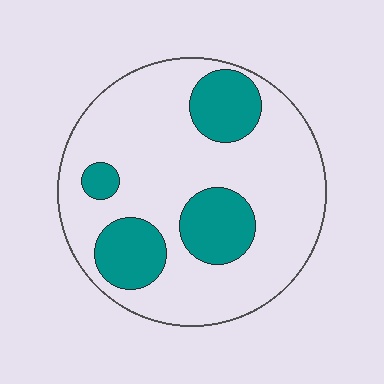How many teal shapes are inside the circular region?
4.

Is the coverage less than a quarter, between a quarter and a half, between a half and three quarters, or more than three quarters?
Less than a quarter.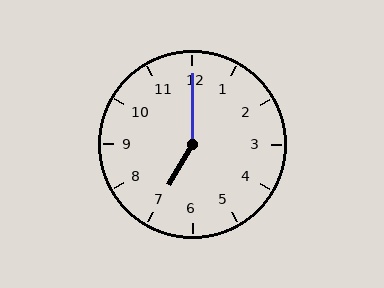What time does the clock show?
7:00.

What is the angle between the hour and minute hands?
Approximately 150 degrees.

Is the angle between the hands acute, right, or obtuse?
It is obtuse.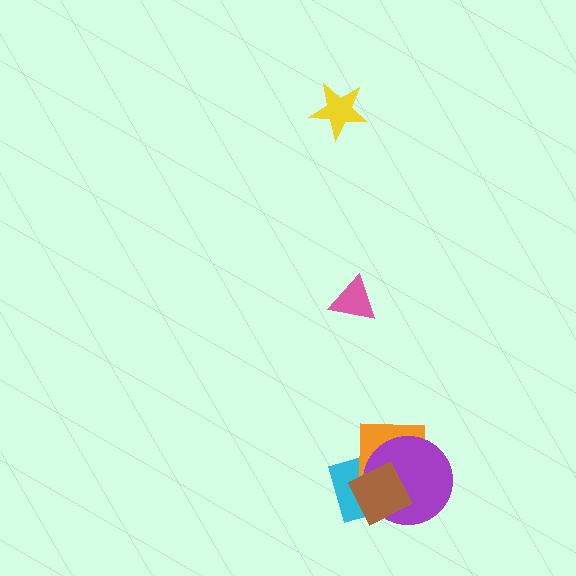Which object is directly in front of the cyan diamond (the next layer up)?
The orange square is directly in front of the cyan diamond.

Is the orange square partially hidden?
Yes, it is partially covered by another shape.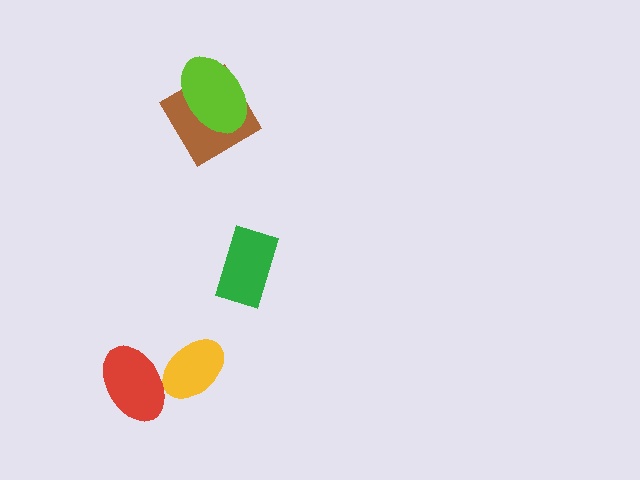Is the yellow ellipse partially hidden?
Yes, it is partially covered by another shape.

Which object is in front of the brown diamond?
The lime ellipse is in front of the brown diamond.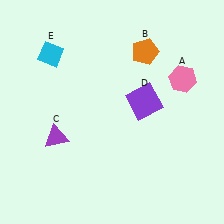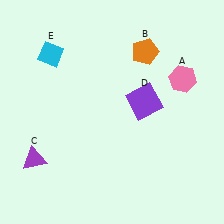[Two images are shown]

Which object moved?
The purple triangle (C) moved down.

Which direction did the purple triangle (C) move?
The purple triangle (C) moved down.